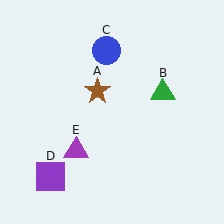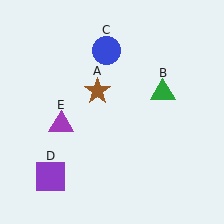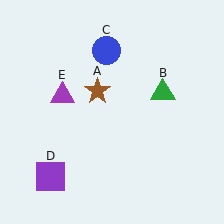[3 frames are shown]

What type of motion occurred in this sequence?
The purple triangle (object E) rotated clockwise around the center of the scene.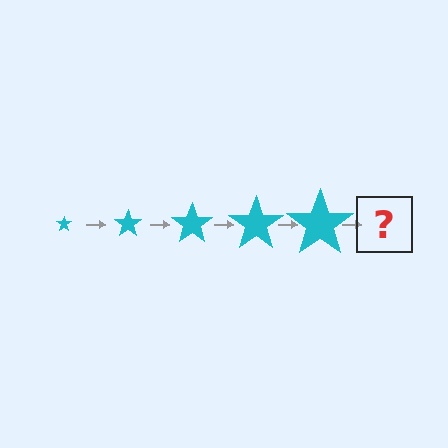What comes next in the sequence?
The next element should be a cyan star, larger than the previous one.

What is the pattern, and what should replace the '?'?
The pattern is that the star gets progressively larger each step. The '?' should be a cyan star, larger than the previous one.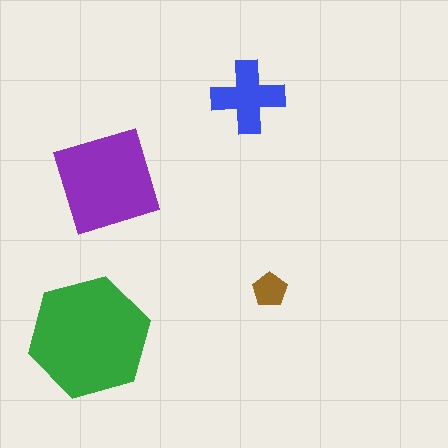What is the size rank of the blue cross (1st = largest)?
3rd.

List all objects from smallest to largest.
The brown pentagon, the blue cross, the purple diamond, the green hexagon.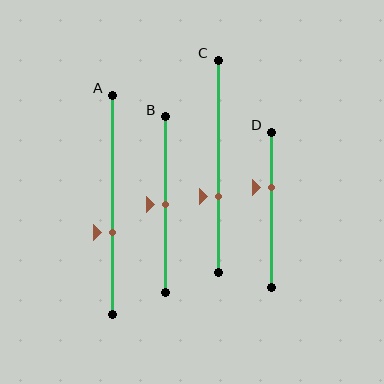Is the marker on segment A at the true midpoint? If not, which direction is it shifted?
No, the marker on segment A is shifted downward by about 12% of the segment length.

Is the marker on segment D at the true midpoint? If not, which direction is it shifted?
No, the marker on segment D is shifted upward by about 14% of the segment length.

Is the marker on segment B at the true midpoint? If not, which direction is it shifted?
Yes, the marker on segment B is at the true midpoint.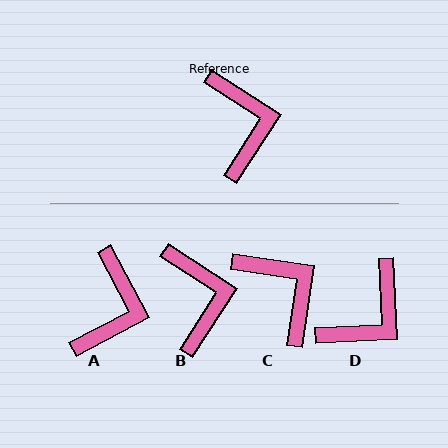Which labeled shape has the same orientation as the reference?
B.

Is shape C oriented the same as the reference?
No, it is off by about 24 degrees.